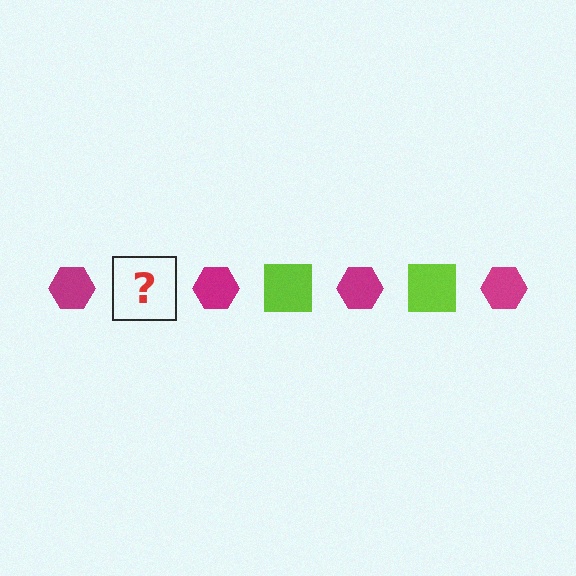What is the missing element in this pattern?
The missing element is a lime square.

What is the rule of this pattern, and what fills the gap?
The rule is that the pattern alternates between magenta hexagon and lime square. The gap should be filled with a lime square.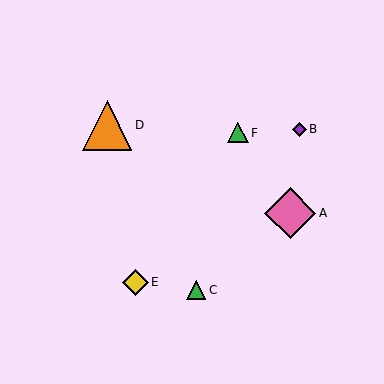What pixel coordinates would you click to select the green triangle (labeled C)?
Click at (196, 290) to select the green triangle C.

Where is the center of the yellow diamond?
The center of the yellow diamond is at (135, 283).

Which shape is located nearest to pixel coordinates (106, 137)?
The orange triangle (labeled D) at (107, 125) is nearest to that location.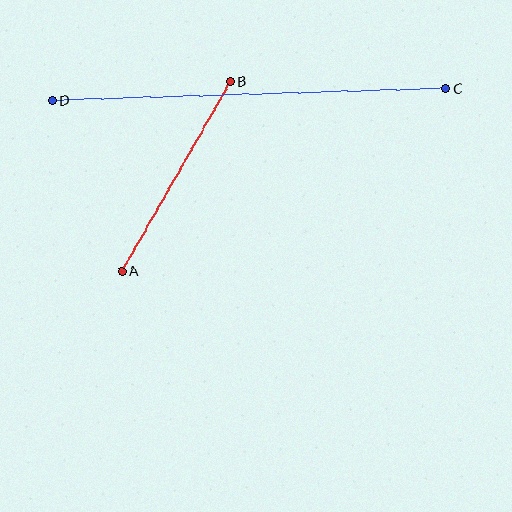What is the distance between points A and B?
The distance is approximately 219 pixels.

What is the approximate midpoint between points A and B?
The midpoint is at approximately (176, 177) pixels.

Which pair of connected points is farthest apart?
Points C and D are farthest apart.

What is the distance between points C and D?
The distance is approximately 394 pixels.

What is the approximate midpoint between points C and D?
The midpoint is at approximately (249, 95) pixels.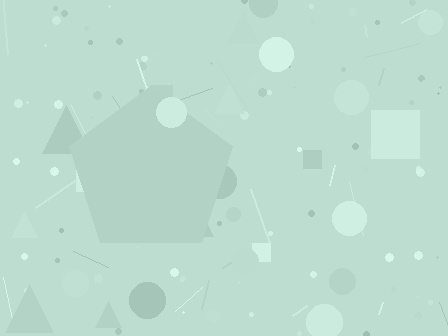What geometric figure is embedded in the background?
A pentagon is embedded in the background.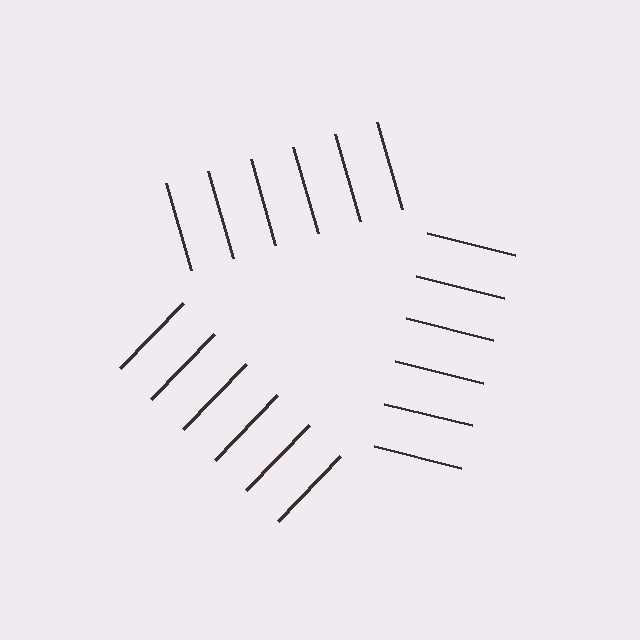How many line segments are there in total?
18 — 6 along each of the 3 edges.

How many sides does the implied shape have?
3 sides — the line-ends trace a triangle.